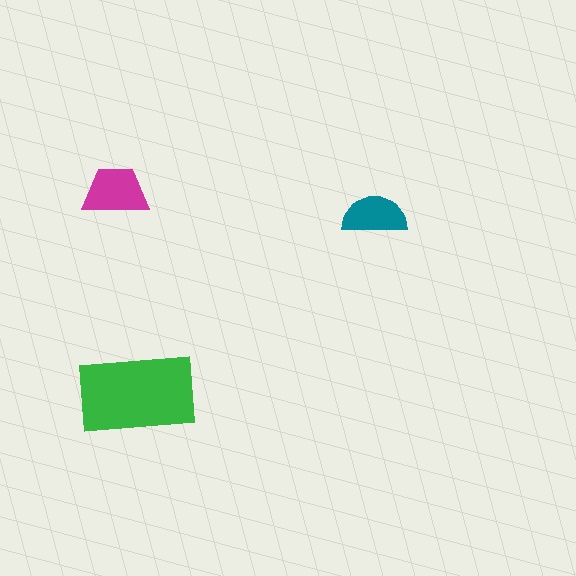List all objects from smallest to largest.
The teal semicircle, the magenta trapezoid, the green rectangle.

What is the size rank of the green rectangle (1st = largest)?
1st.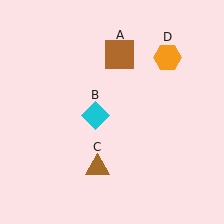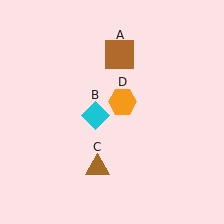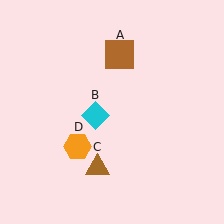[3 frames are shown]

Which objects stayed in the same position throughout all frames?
Brown square (object A) and cyan diamond (object B) and brown triangle (object C) remained stationary.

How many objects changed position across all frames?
1 object changed position: orange hexagon (object D).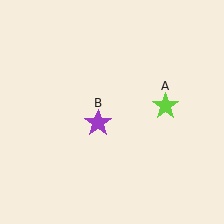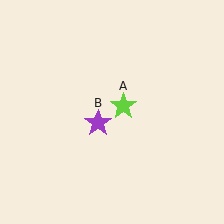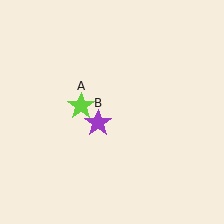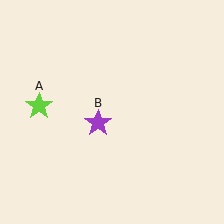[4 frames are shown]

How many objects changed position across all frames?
1 object changed position: lime star (object A).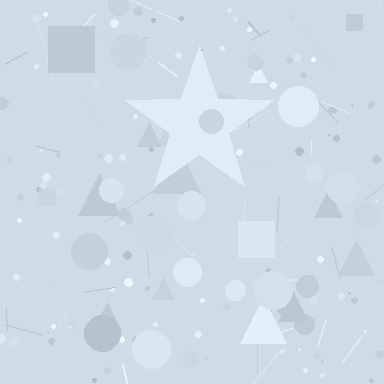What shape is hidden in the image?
A star is hidden in the image.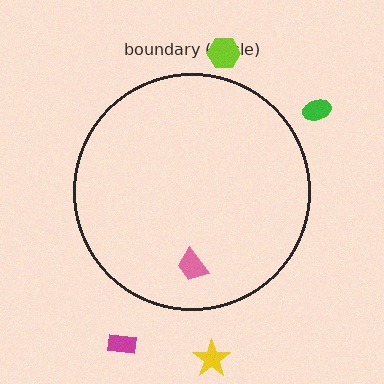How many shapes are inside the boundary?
1 inside, 4 outside.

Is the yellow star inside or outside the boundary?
Outside.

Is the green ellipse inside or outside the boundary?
Outside.